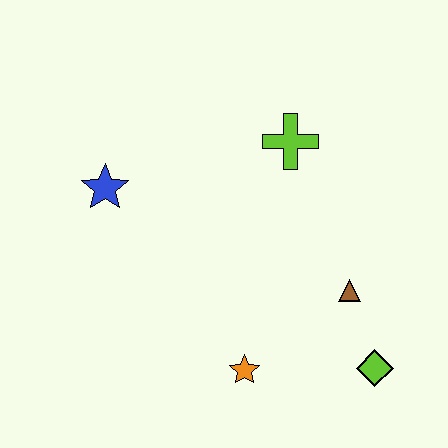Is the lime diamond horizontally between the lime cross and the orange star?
No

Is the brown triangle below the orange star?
No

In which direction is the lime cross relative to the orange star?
The lime cross is above the orange star.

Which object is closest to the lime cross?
The brown triangle is closest to the lime cross.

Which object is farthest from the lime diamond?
The blue star is farthest from the lime diamond.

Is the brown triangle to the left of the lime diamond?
Yes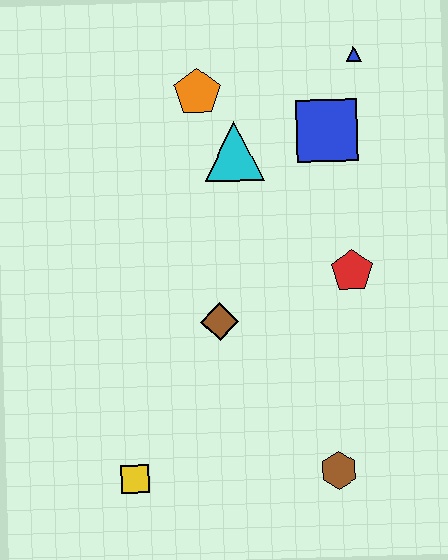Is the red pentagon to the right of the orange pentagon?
Yes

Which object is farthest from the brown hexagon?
The blue triangle is farthest from the brown hexagon.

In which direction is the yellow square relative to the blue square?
The yellow square is below the blue square.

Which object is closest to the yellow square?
The brown diamond is closest to the yellow square.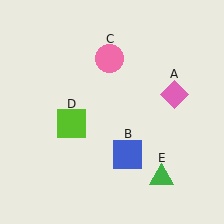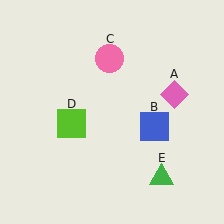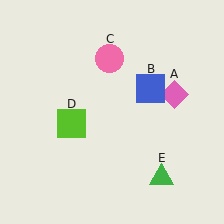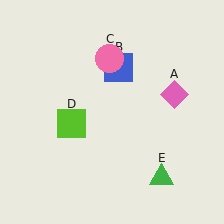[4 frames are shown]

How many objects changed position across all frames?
1 object changed position: blue square (object B).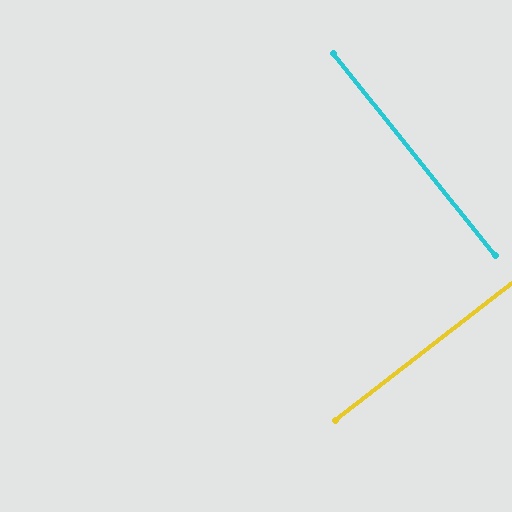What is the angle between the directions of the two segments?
Approximately 89 degrees.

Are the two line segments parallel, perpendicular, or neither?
Perpendicular — they meet at approximately 89°.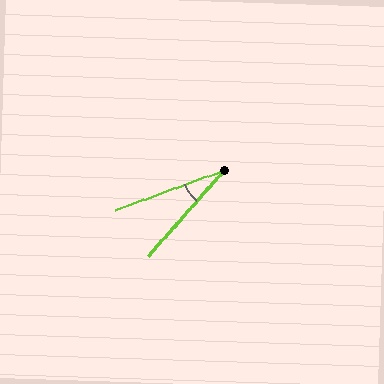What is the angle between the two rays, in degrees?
Approximately 29 degrees.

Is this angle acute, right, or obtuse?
It is acute.